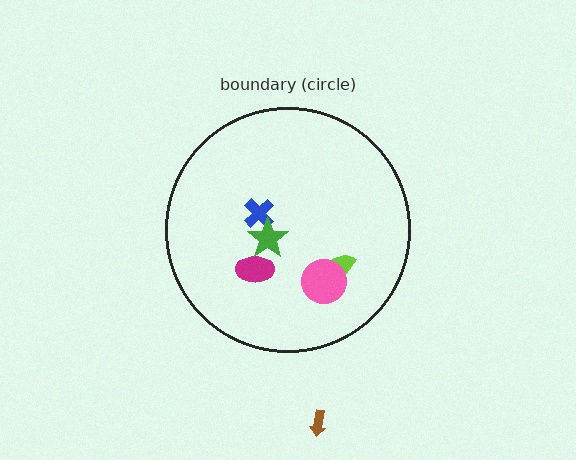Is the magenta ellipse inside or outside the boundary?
Inside.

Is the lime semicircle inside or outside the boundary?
Inside.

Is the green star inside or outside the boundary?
Inside.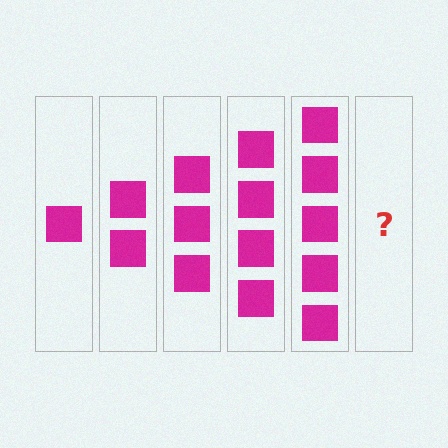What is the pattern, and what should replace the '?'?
The pattern is that each step adds one more square. The '?' should be 6 squares.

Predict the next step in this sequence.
The next step is 6 squares.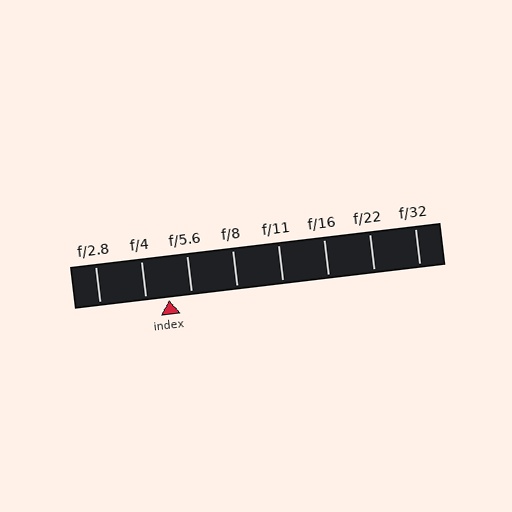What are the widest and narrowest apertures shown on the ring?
The widest aperture shown is f/2.8 and the narrowest is f/32.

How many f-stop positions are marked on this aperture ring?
There are 8 f-stop positions marked.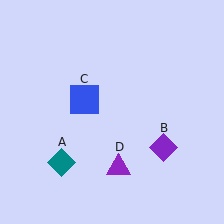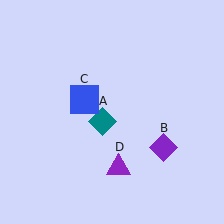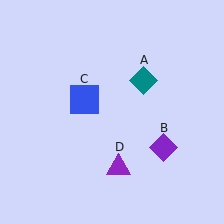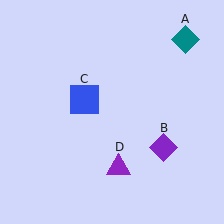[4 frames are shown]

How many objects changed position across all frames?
1 object changed position: teal diamond (object A).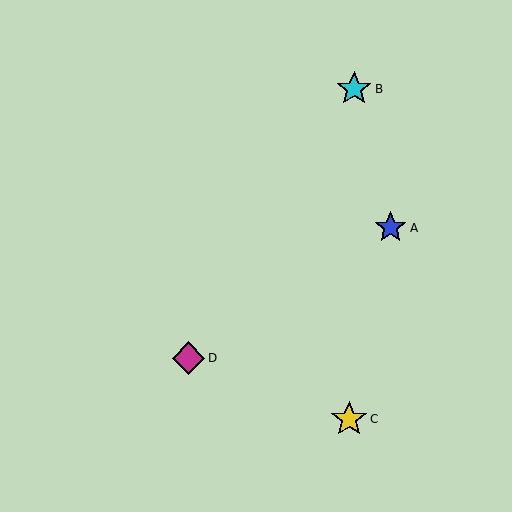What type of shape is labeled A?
Shape A is a blue star.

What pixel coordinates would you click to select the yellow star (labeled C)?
Click at (349, 419) to select the yellow star C.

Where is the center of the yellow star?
The center of the yellow star is at (349, 419).